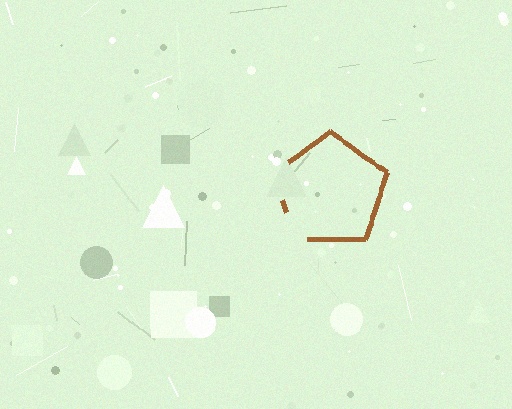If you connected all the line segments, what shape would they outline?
They would outline a pentagon.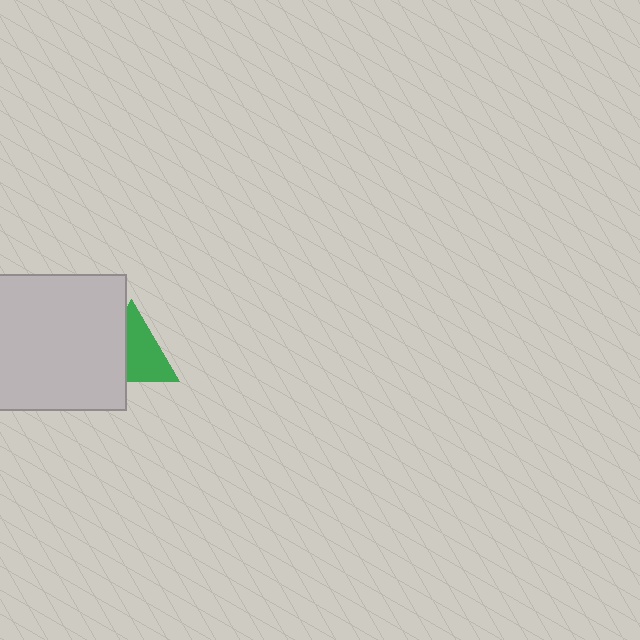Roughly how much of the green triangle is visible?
About half of it is visible (roughly 59%).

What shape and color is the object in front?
The object in front is a light gray rectangle.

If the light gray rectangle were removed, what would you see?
You would see the complete green triangle.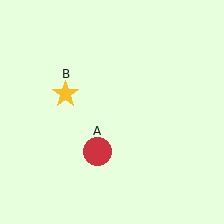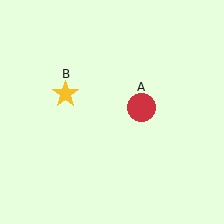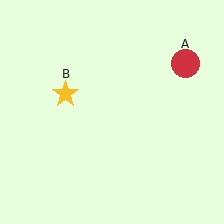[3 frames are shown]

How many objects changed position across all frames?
1 object changed position: red circle (object A).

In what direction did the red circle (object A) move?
The red circle (object A) moved up and to the right.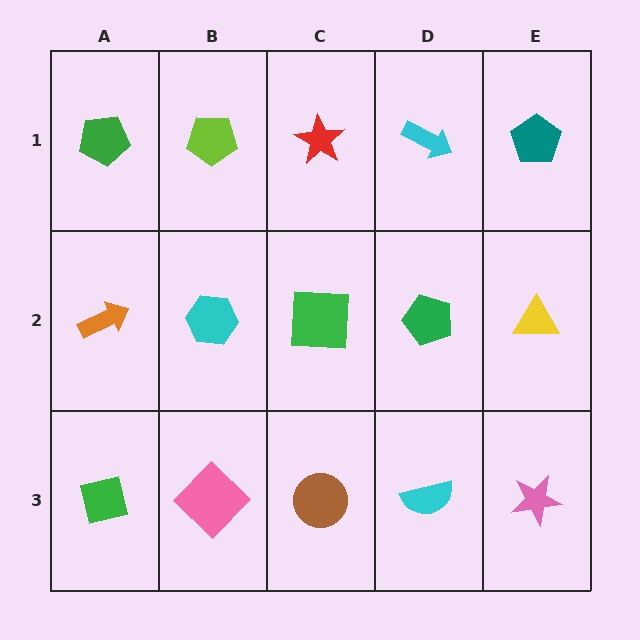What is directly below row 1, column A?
An orange arrow.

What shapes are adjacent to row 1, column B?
A cyan hexagon (row 2, column B), a green pentagon (row 1, column A), a red star (row 1, column C).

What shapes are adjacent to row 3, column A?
An orange arrow (row 2, column A), a pink diamond (row 3, column B).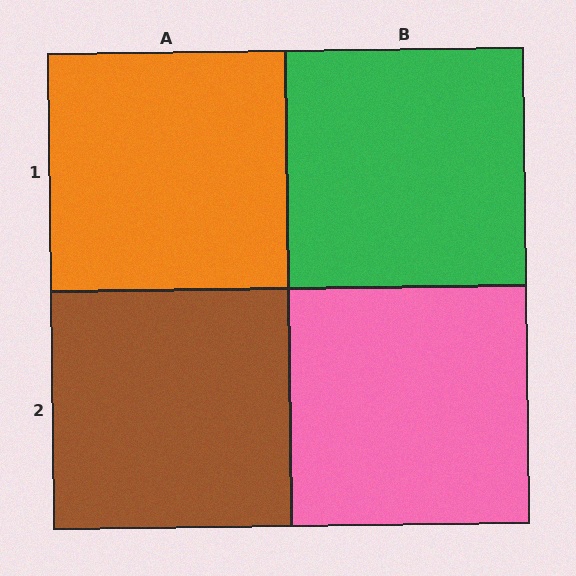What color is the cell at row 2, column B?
Pink.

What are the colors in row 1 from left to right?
Orange, green.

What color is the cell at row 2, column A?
Brown.